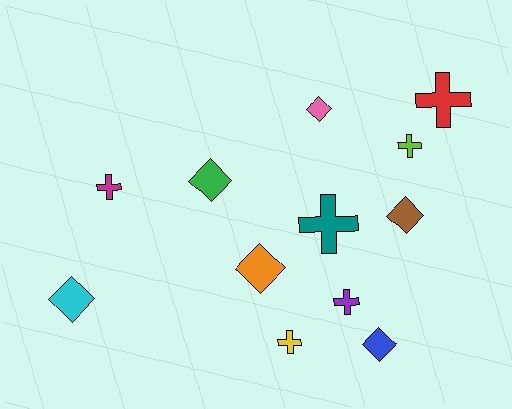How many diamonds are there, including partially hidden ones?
There are 6 diamonds.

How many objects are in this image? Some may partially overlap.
There are 12 objects.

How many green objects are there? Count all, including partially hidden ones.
There is 1 green object.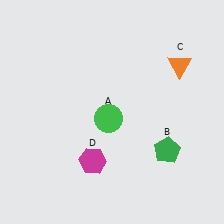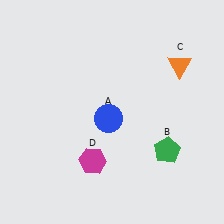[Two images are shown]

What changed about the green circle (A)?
In Image 1, A is green. In Image 2, it changed to blue.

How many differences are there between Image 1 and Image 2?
There is 1 difference between the two images.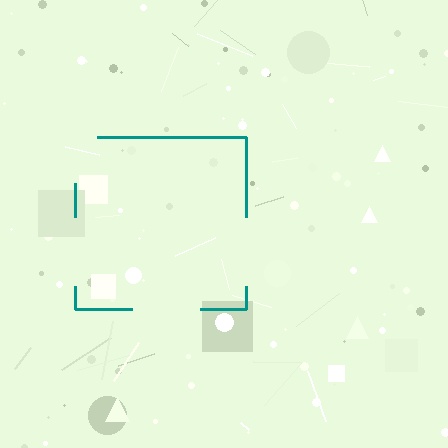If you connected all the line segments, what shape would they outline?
They would outline a square.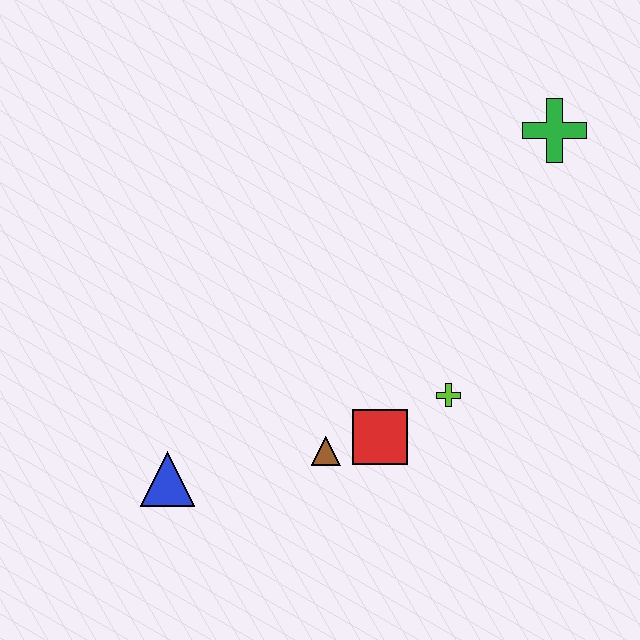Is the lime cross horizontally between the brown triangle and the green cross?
Yes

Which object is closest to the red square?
The brown triangle is closest to the red square.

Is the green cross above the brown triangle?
Yes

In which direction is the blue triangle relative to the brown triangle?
The blue triangle is to the left of the brown triangle.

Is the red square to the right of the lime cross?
No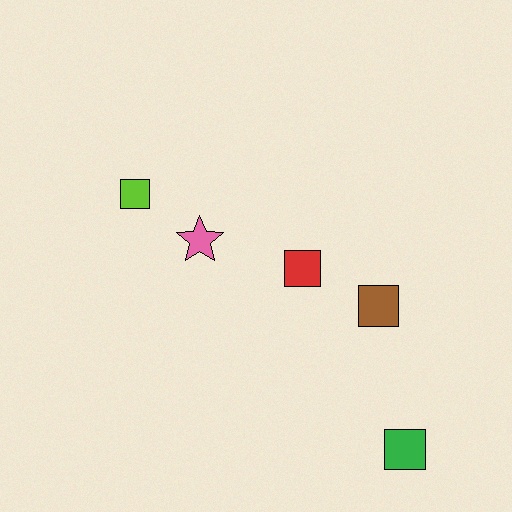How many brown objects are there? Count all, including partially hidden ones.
There is 1 brown object.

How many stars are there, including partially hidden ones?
There is 1 star.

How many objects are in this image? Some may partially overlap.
There are 5 objects.